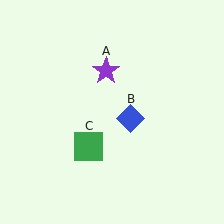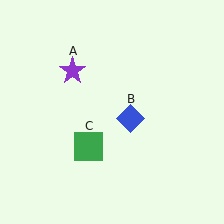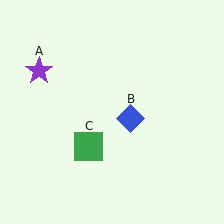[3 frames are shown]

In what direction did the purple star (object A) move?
The purple star (object A) moved left.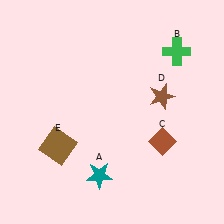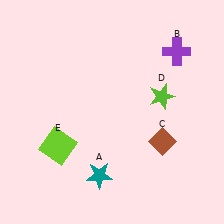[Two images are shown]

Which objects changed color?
B changed from green to purple. D changed from brown to lime. E changed from brown to lime.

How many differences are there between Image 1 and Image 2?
There are 3 differences between the two images.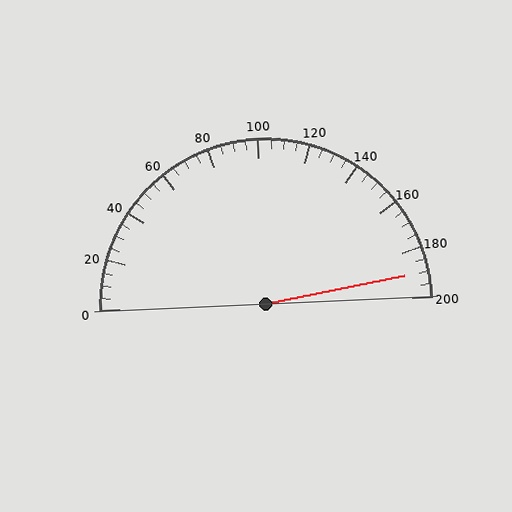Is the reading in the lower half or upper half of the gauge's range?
The reading is in the upper half of the range (0 to 200).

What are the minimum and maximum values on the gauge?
The gauge ranges from 0 to 200.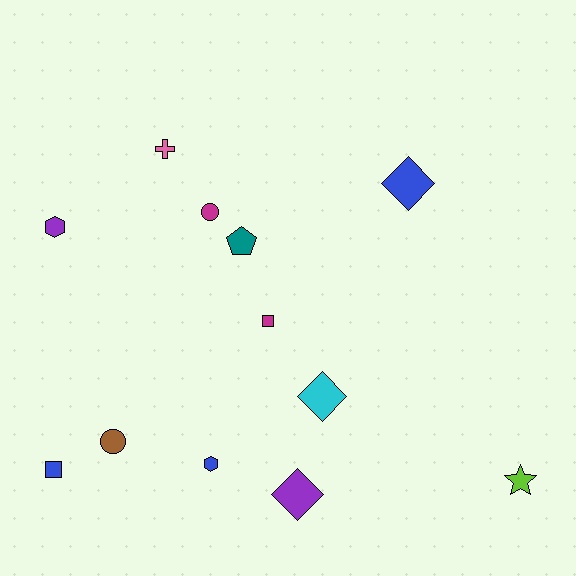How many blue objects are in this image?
There are 3 blue objects.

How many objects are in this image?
There are 12 objects.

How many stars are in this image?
There is 1 star.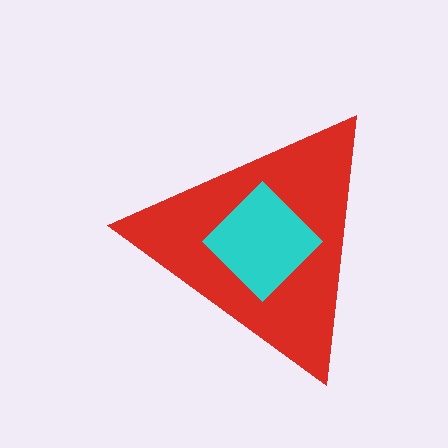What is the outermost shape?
The red triangle.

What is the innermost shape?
The cyan diamond.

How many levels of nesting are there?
2.